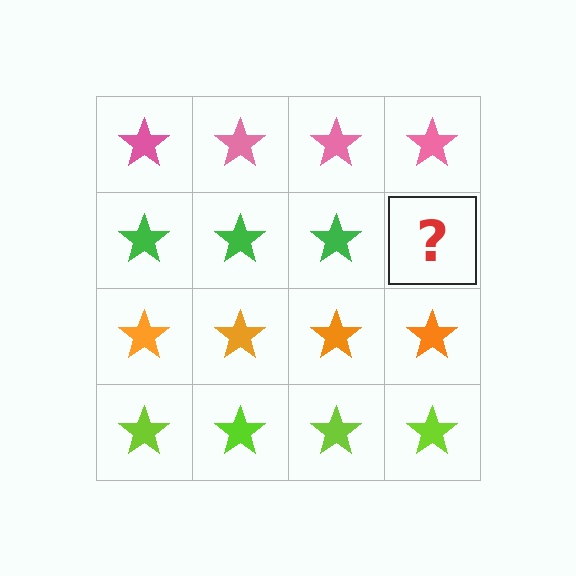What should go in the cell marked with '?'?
The missing cell should contain a green star.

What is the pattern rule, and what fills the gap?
The rule is that each row has a consistent color. The gap should be filled with a green star.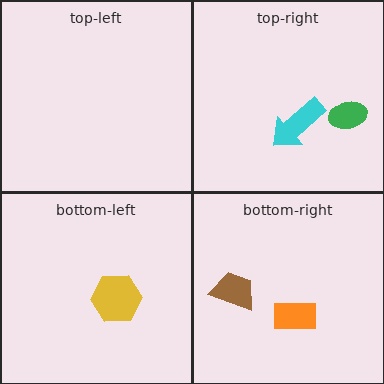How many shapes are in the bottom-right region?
2.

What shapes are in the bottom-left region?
The yellow hexagon.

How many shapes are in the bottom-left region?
1.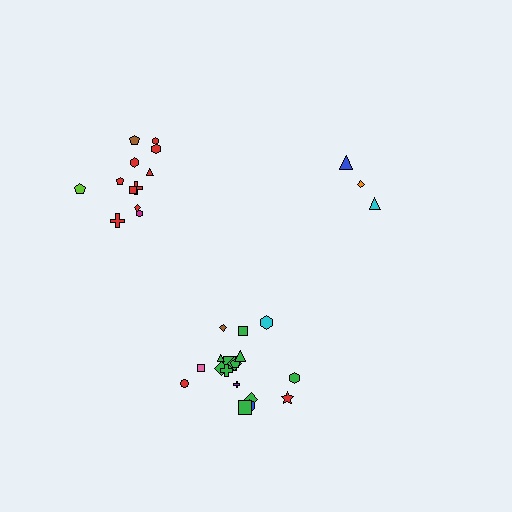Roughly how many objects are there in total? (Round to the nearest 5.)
Roughly 35 objects in total.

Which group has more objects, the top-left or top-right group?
The top-left group.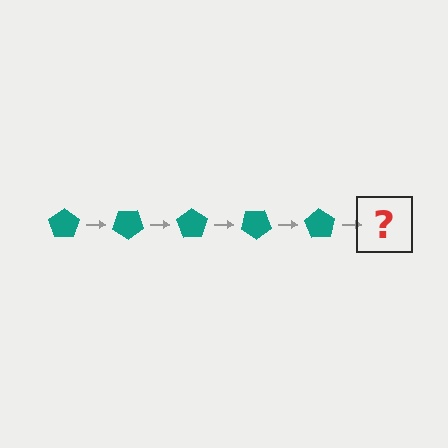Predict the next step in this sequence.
The next step is a teal pentagon rotated 175 degrees.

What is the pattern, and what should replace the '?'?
The pattern is that the pentagon rotates 35 degrees each step. The '?' should be a teal pentagon rotated 175 degrees.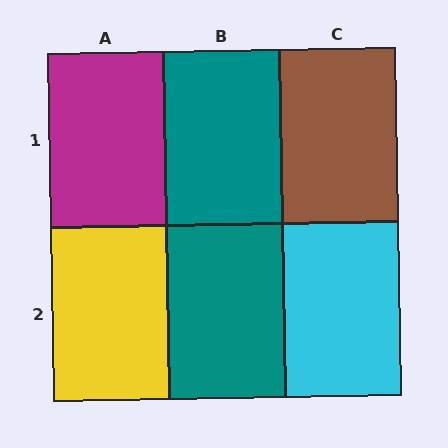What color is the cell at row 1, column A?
Magenta.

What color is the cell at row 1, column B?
Teal.